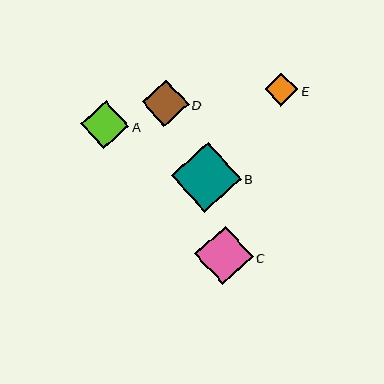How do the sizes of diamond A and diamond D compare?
Diamond A and diamond D are approximately the same size.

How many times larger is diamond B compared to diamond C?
Diamond B is approximately 1.2 times the size of diamond C.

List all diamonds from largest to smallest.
From largest to smallest: B, C, A, D, E.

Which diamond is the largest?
Diamond B is the largest with a size of approximately 69 pixels.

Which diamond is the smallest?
Diamond E is the smallest with a size of approximately 34 pixels.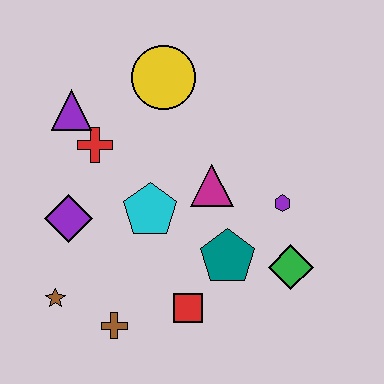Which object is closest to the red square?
The teal pentagon is closest to the red square.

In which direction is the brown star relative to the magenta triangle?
The brown star is to the left of the magenta triangle.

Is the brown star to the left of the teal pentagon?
Yes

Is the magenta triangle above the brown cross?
Yes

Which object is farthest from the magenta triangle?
The brown star is farthest from the magenta triangle.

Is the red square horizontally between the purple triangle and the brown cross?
No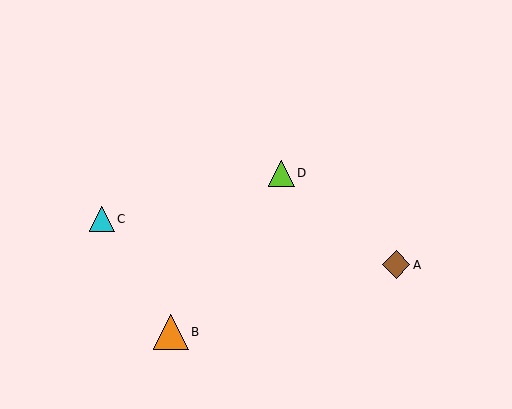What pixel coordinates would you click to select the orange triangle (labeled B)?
Click at (171, 332) to select the orange triangle B.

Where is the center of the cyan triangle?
The center of the cyan triangle is at (102, 219).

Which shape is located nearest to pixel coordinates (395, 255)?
The brown diamond (labeled A) at (396, 265) is nearest to that location.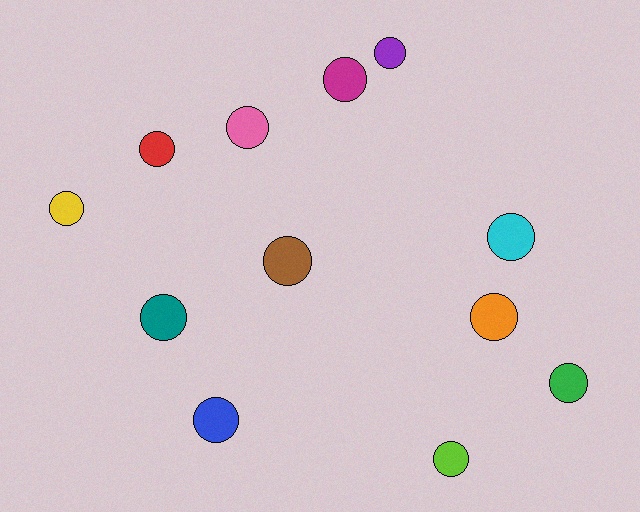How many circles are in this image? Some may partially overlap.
There are 12 circles.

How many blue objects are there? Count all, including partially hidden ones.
There is 1 blue object.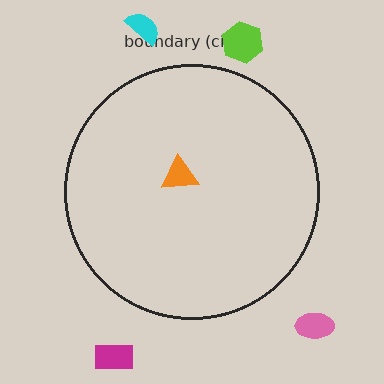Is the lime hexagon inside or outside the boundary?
Outside.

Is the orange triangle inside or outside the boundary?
Inside.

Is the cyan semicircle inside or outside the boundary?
Outside.